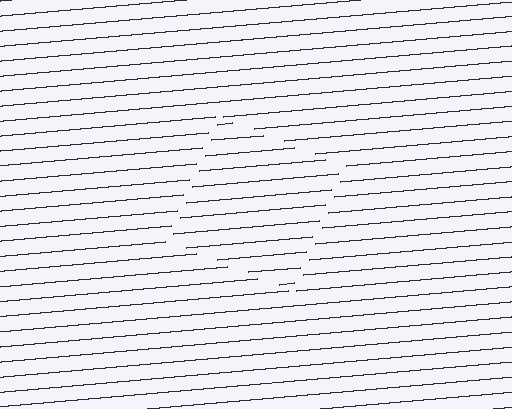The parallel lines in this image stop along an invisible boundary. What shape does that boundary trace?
An illusory square. The interior of the shape contains the same grating, shifted by half a period — the contour is defined by the phase discontinuity where line-ends from the inner and outer gratings abut.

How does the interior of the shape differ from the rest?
The interior of the shape contains the same grating, shifted by half a period — the contour is defined by the phase discontinuity where line-ends from the inner and outer gratings abut.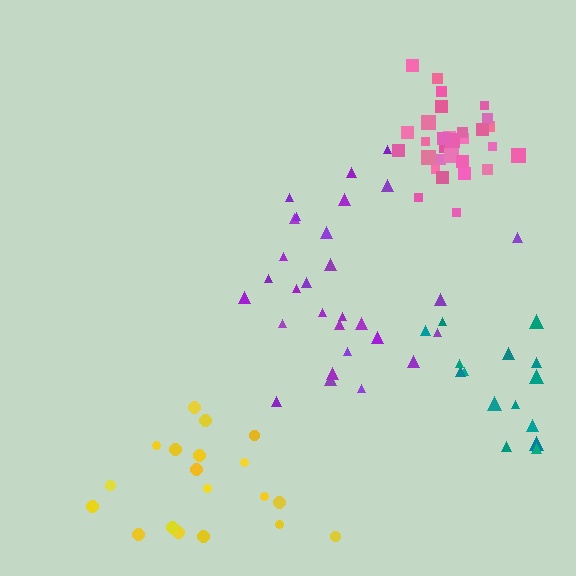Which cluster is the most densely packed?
Pink.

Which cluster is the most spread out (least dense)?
Teal.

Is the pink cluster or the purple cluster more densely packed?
Pink.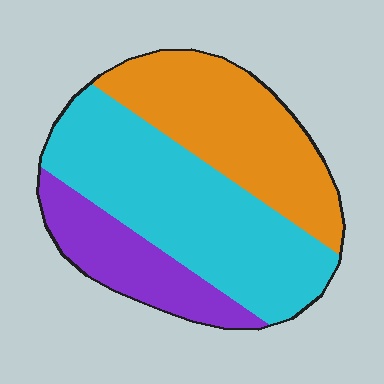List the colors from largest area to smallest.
From largest to smallest: cyan, orange, purple.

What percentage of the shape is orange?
Orange covers roughly 35% of the shape.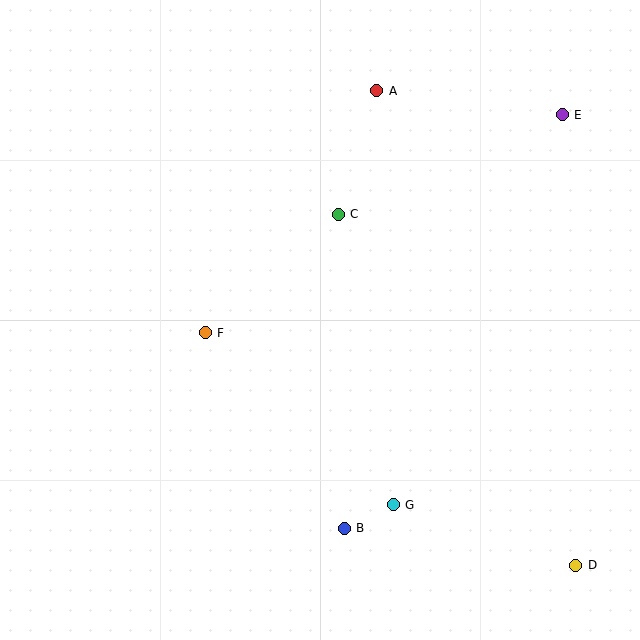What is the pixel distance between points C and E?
The distance between C and E is 246 pixels.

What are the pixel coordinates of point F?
Point F is at (205, 333).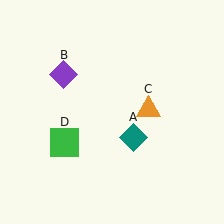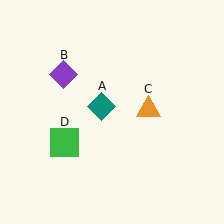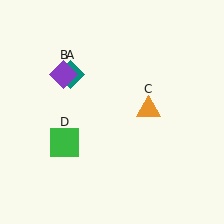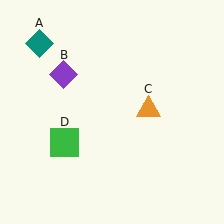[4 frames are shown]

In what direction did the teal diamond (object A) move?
The teal diamond (object A) moved up and to the left.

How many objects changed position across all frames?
1 object changed position: teal diamond (object A).